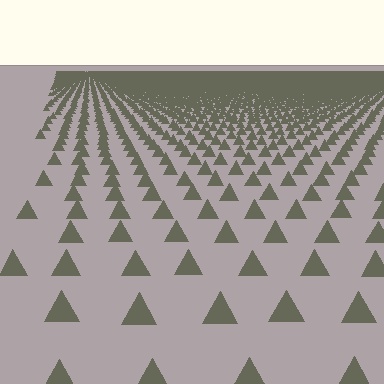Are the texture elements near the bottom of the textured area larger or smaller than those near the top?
Larger. Near the bottom, elements are closer to the viewer and appear at a bigger on-screen size.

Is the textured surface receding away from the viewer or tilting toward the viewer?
The surface is receding away from the viewer. Texture elements get smaller and denser toward the top.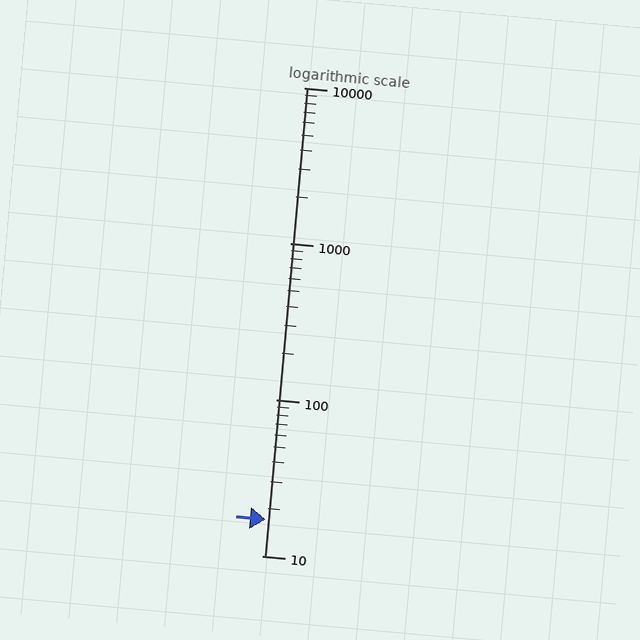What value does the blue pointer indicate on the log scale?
The pointer indicates approximately 17.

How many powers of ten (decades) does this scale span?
The scale spans 3 decades, from 10 to 10000.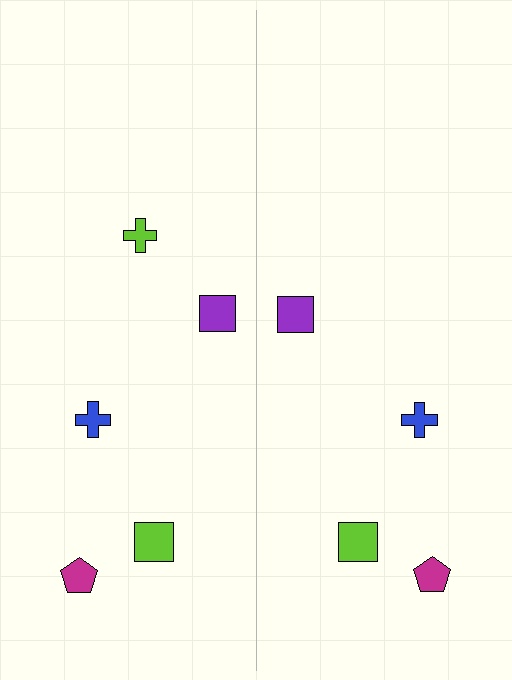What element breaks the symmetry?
A lime cross is missing from the right side.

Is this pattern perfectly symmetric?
No, the pattern is not perfectly symmetric. A lime cross is missing from the right side.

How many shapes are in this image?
There are 9 shapes in this image.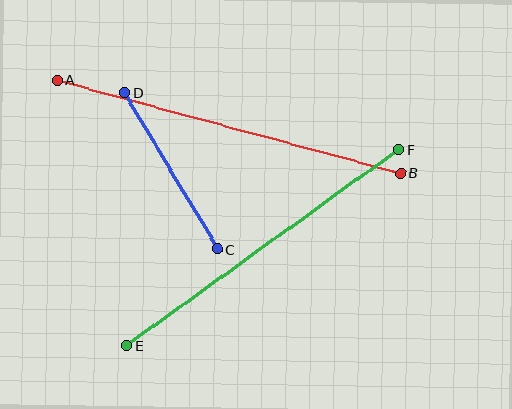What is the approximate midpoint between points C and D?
The midpoint is at approximately (171, 171) pixels.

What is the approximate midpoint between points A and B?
The midpoint is at approximately (229, 127) pixels.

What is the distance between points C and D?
The distance is approximately 182 pixels.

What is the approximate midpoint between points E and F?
The midpoint is at approximately (263, 248) pixels.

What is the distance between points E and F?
The distance is approximately 335 pixels.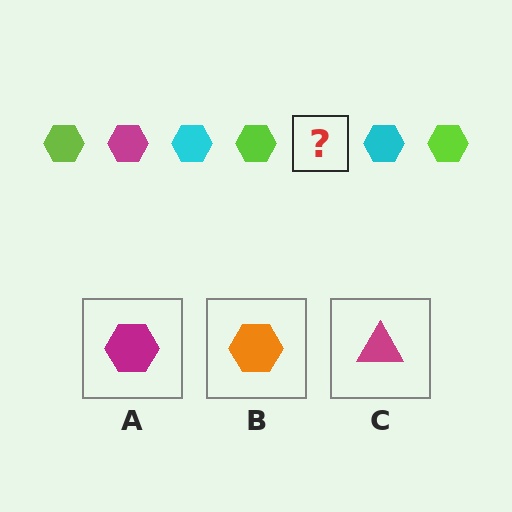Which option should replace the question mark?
Option A.